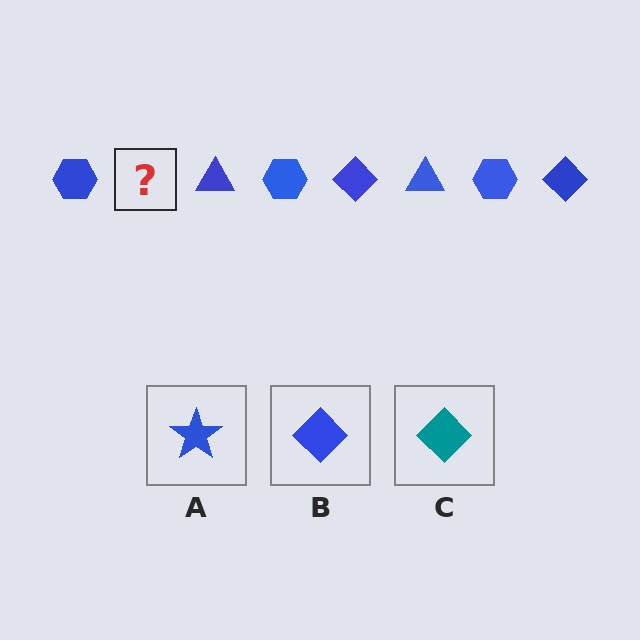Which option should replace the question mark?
Option B.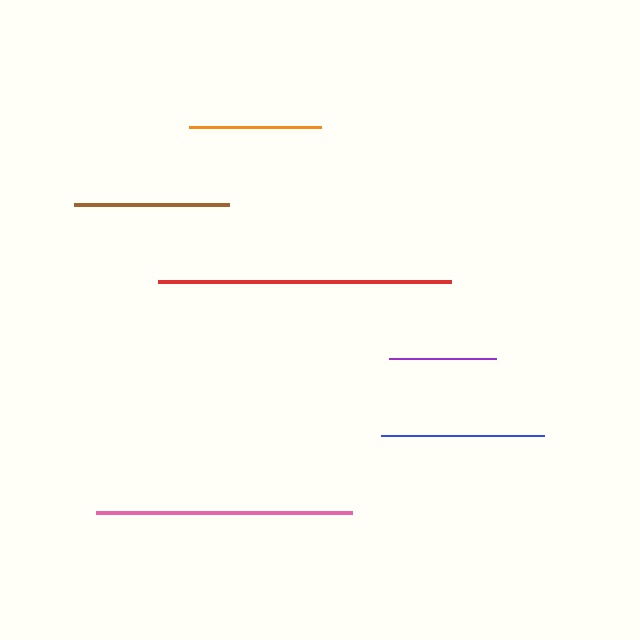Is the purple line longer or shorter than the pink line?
The pink line is longer than the purple line.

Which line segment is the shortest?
The purple line is the shortest at approximately 106 pixels.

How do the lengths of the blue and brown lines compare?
The blue and brown lines are approximately the same length.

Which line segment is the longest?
The red line is the longest at approximately 293 pixels.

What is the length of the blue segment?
The blue segment is approximately 163 pixels long.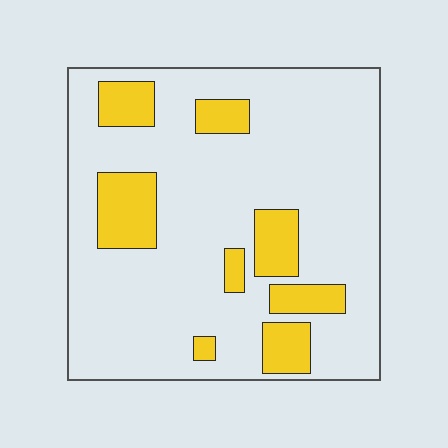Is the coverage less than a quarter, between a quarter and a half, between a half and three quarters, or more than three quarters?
Less than a quarter.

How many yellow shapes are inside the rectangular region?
8.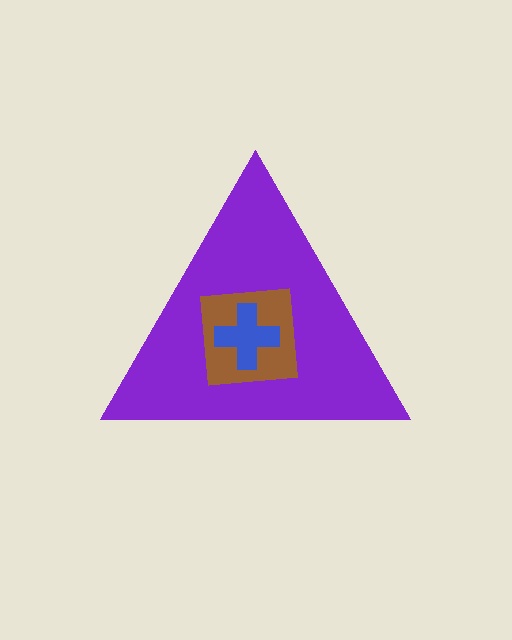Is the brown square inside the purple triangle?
Yes.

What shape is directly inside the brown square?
The blue cross.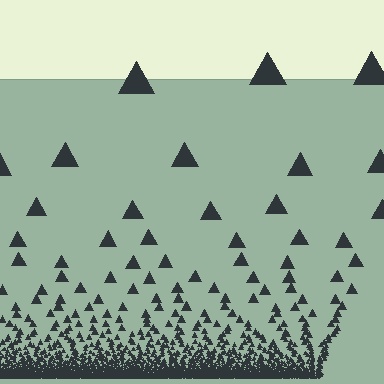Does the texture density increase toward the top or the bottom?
Density increases toward the bottom.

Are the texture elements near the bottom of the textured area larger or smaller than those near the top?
Smaller. The gradient is inverted — elements near the bottom are smaller and denser.